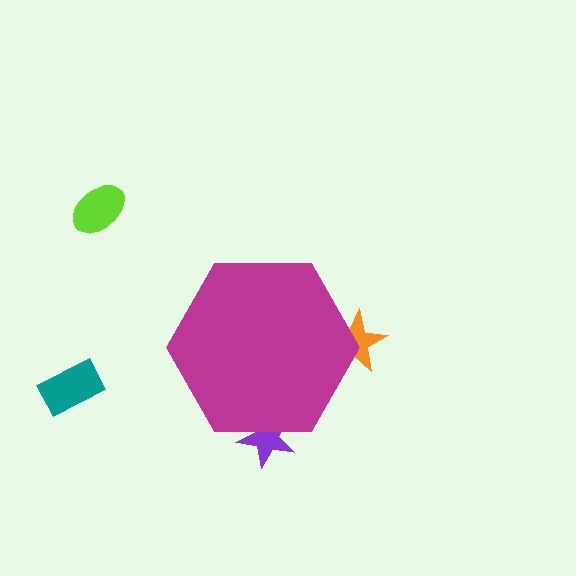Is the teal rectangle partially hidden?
No, the teal rectangle is fully visible.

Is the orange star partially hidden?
Yes, the orange star is partially hidden behind the magenta hexagon.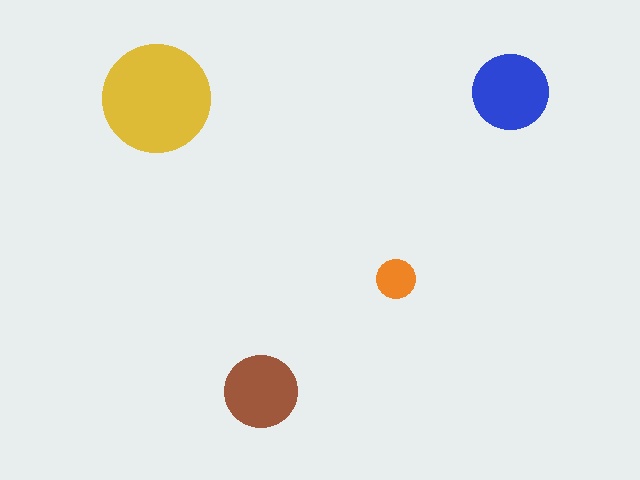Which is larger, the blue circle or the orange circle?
The blue one.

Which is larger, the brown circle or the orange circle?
The brown one.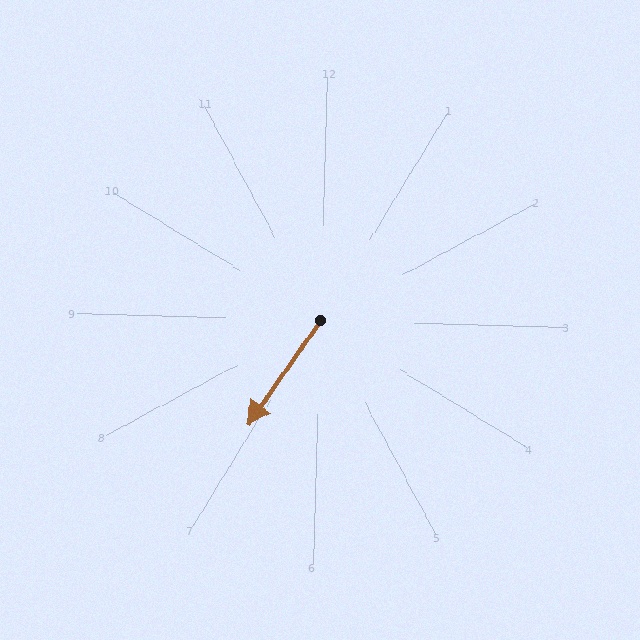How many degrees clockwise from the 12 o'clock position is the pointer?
Approximately 213 degrees.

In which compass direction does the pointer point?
Southwest.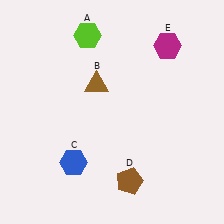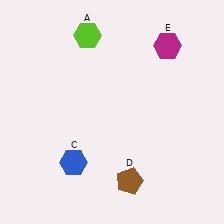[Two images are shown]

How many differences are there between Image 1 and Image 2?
There is 1 difference between the two images.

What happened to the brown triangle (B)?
The brown triangle (B) was removed in Image 2. It was in the top-left area of Image 1.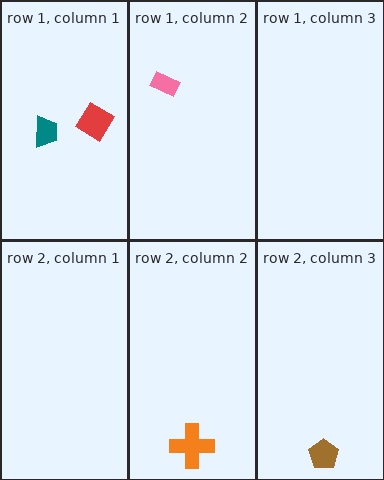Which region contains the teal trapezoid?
The row 1, column 1 region.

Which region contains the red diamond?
The row 1, column 1 region.